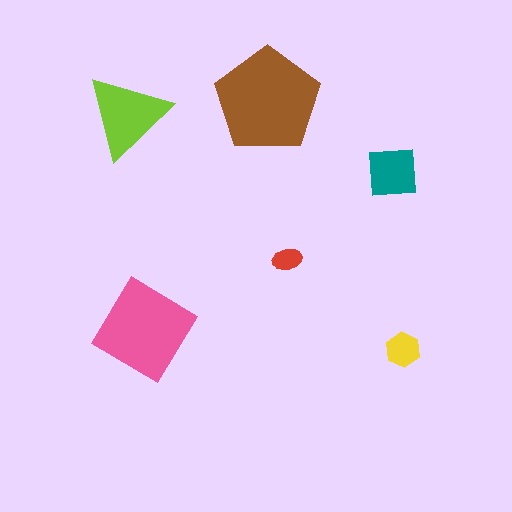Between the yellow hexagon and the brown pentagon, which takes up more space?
The brown pentagon.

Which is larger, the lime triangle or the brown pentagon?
The brown pentagon.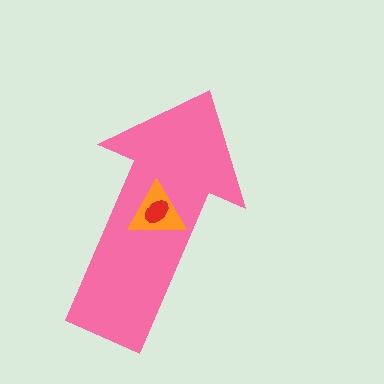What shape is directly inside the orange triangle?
The red ellipse.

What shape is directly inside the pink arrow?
The orange triangle.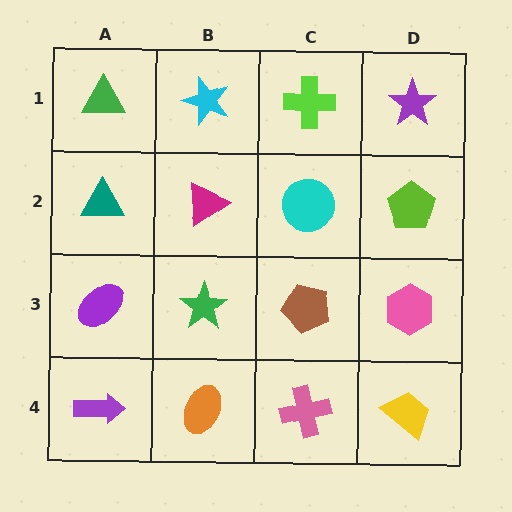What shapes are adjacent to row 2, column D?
A purple star (row 1, column D), a pink hexagon (row 3, column D), a cyan circle (row 2, column C).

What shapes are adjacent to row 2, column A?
A green triangle (row 1, column A), a purple ellipse (row 3, column A), a magenta triangle (row 2, column B).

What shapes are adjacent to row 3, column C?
A cyan circle (row 2, column C), a pink cross (row 4, column C), a green star (row 3, column B), a pink hexagon (row 3, column D).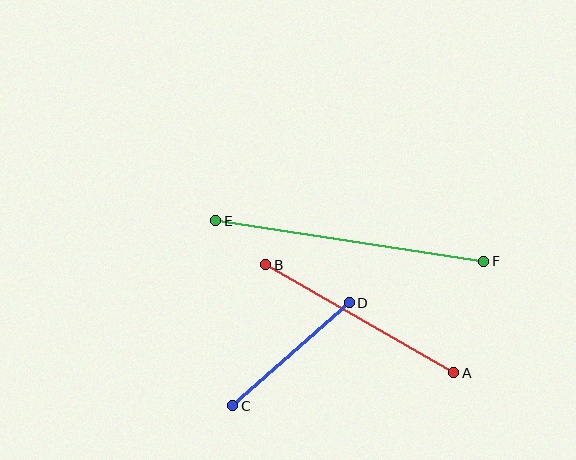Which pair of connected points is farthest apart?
Points E and F are farthest apart.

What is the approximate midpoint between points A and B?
The midpoint is at approximately (360, 319) pixels.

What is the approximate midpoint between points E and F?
The midpoint is at approximately (350, 241) pixels.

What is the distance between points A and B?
The distance is approximately 217 pixels.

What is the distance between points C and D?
The distance is approximately 155 pixels.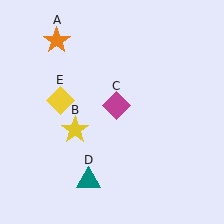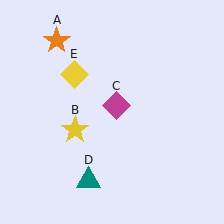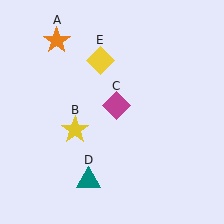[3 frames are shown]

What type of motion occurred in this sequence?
The yellow diamond (object E) rotated clockwise around the center of the scene.